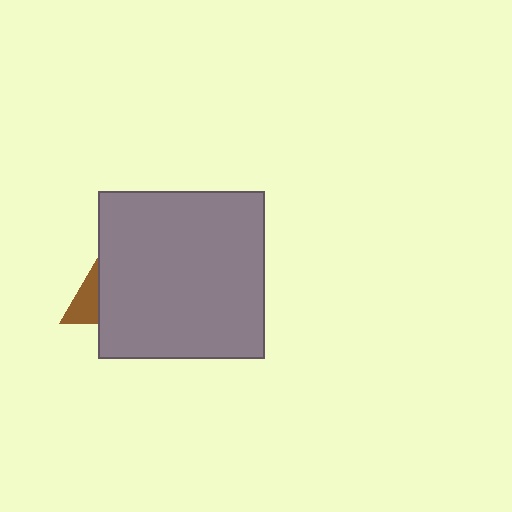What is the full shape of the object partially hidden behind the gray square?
The partially hidden object is a brown triangle.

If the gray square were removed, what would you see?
You would see the complete brown triangle.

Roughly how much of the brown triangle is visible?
A small part of it is visible (roughly 30%).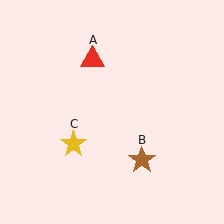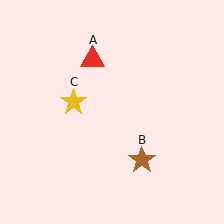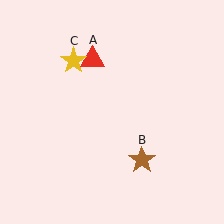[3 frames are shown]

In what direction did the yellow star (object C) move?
The yellow star (object C) moved up.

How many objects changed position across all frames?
1 object changed position: yellow star (object C).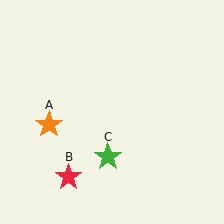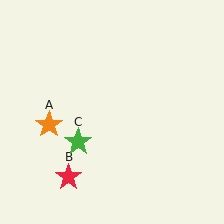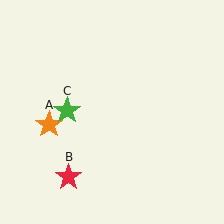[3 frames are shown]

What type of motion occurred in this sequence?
The green star (object C) rotated clockwise around the center of the scene.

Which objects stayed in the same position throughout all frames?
Orange star (object A) and red star (object B) remained stationary.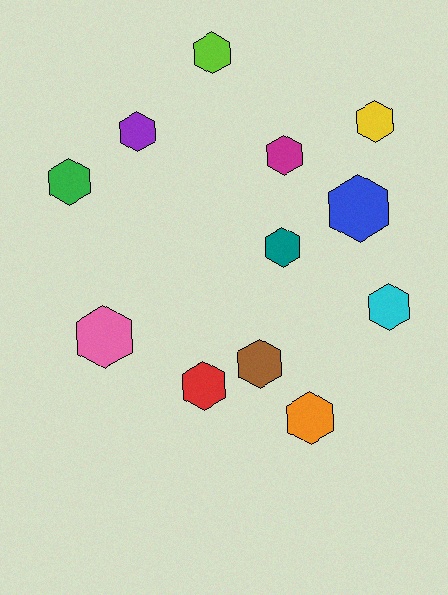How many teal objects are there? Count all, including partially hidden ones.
There is 1 teal object.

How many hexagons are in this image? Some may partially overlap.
There are 12 hexagons.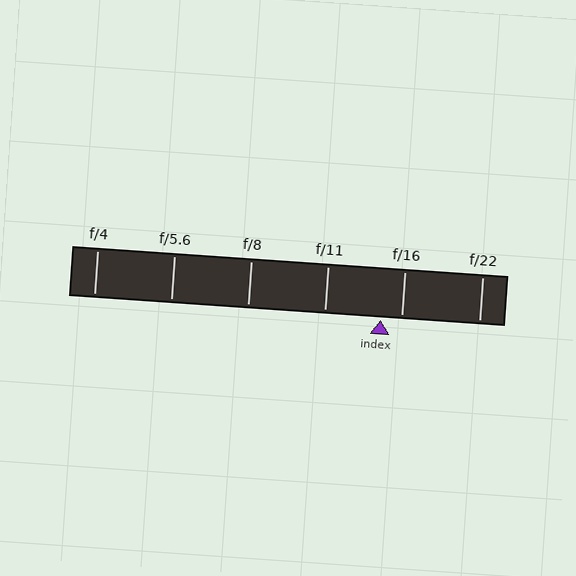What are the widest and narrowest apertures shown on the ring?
The widest aperture shown is f/4 and the narrowest is f/22.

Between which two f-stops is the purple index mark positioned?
The index mark is between f/11 and f/16.